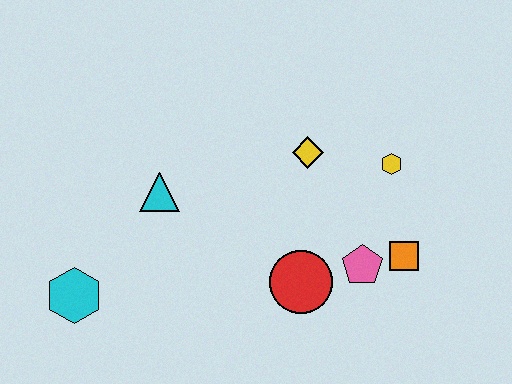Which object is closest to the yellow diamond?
The yellow hexagon is closest to the yellow diamond.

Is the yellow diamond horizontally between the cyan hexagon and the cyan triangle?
No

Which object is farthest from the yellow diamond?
The cyan hexagon is farthest from the yellow diamond.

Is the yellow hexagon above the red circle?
Yes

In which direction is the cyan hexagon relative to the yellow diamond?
The cyan hexagon is to the left of the yellow diamond.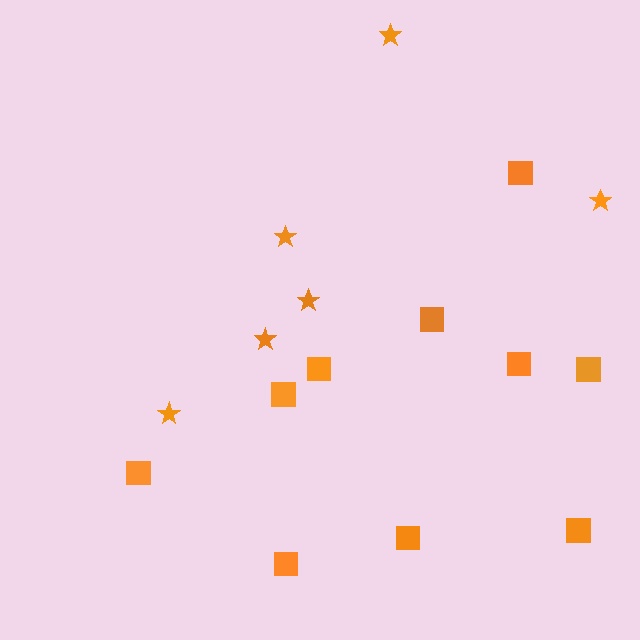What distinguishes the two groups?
There are 2 groups: one group of stars (6) and one group of squares (10).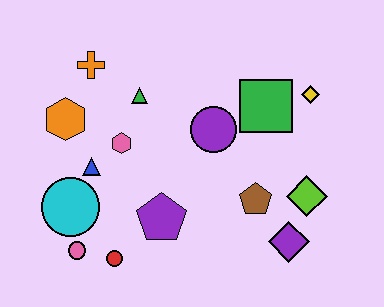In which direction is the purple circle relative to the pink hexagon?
The purple circle is to the right of the pink hexagon.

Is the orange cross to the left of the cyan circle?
No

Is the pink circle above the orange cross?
No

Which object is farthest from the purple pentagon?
The yellow diamond is farthest from the purple pentagon.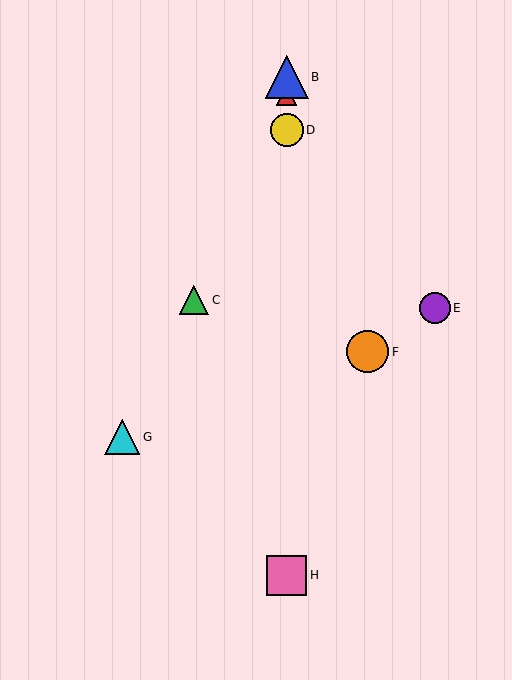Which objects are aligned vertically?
Objects A, B, D, H are aligned vertically.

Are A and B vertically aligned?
Yes, both are at x≈287.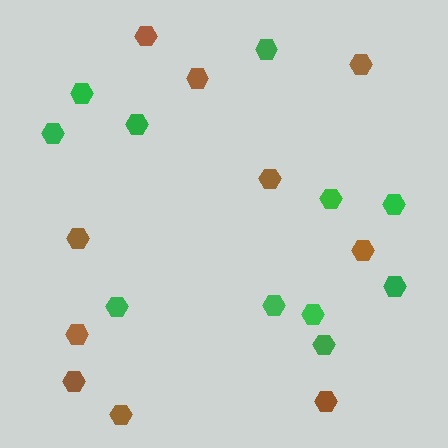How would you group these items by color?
There are 2 groups: one group of green hexagons (11) and one group of brown hexagons (10).